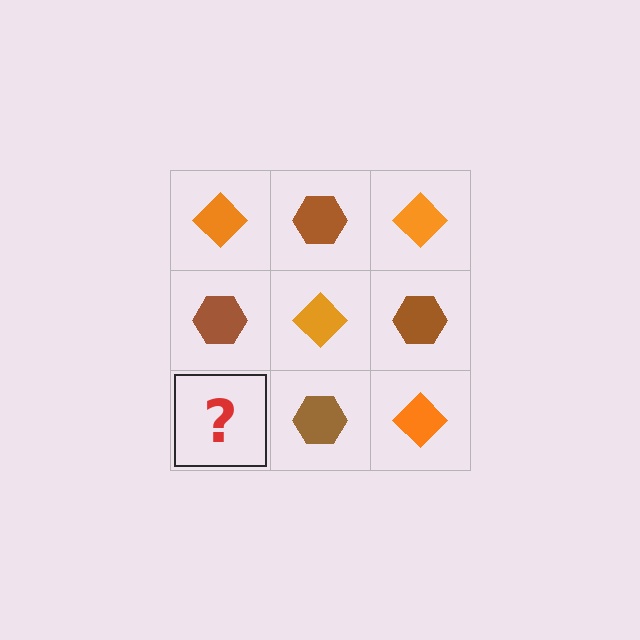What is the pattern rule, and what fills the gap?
The rule is that it alternates orange diamond and brown hexagon in a checkerboard pattern. The gap should be filled with an orange diamond.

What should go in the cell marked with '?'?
The missing cell should contain an orange diamond.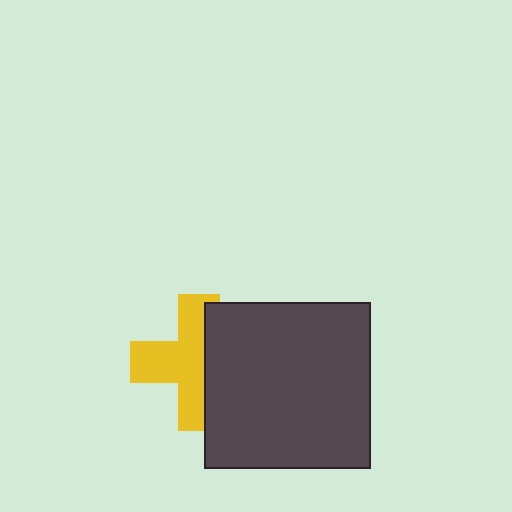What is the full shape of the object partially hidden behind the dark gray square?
The partially hidden object is a yellow cross.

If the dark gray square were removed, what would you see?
You would see the complete yellow cross.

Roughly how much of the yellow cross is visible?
About half of it is visible (roughly 58%).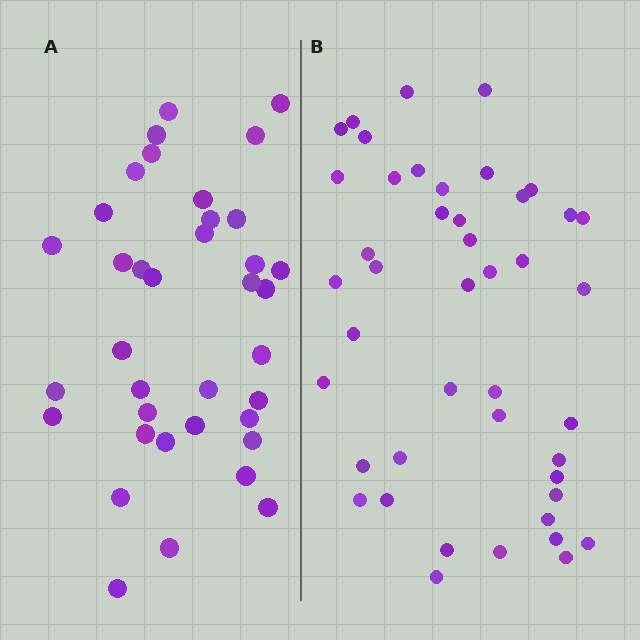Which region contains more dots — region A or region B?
Region B (the right region) has more dots.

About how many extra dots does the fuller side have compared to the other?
Region B has roughly 8 or so more dots than region A.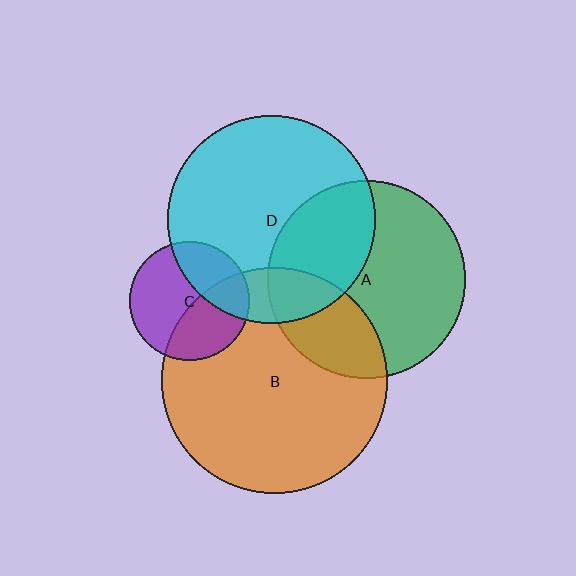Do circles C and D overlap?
Yes.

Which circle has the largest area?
Circle B (orange).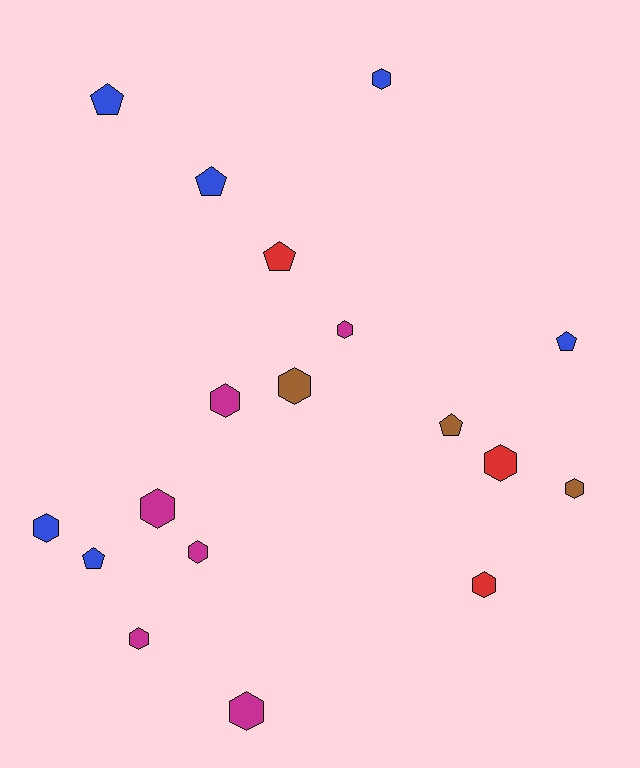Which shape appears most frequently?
Hexagon, with 12 objects.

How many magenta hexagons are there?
There are 6 magenta hexagons.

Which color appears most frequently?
Blue, with 6 objects.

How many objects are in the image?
There are 18 objects.